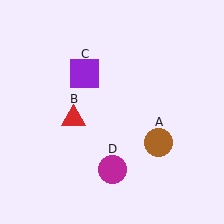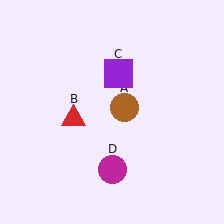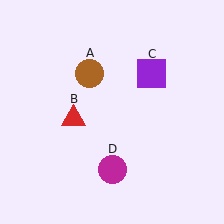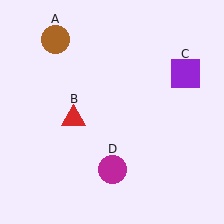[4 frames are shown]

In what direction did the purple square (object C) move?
The purple square (object C) moved right.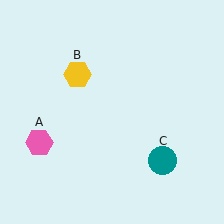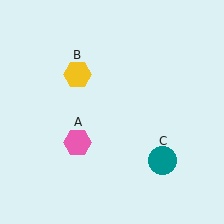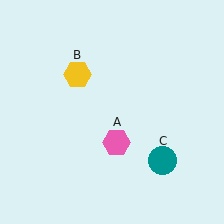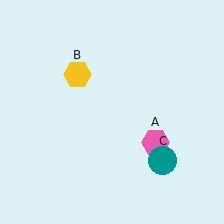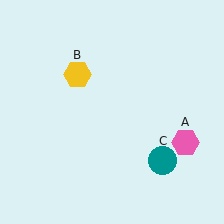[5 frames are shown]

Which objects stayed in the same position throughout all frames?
Yellow hexagon (object B) and teal circle (object C) remained stationary.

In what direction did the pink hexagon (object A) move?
The pink hexagon (object A) moved right.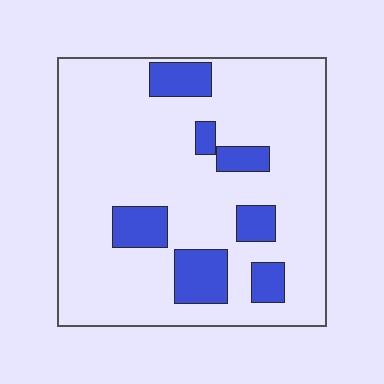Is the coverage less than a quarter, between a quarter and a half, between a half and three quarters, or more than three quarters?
Less than a quarter.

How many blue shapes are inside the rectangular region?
7.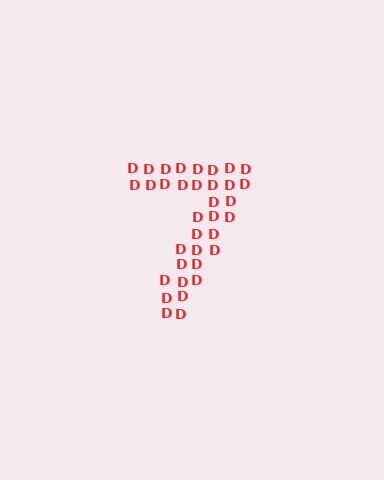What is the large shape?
The large shape is the digit 7.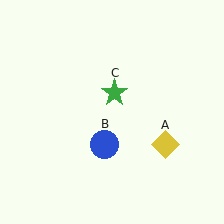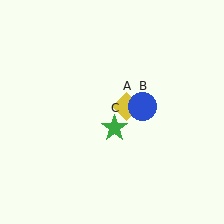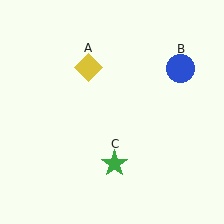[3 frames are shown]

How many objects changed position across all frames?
3 objects changed position: yellow diamond (object A), blue circle (object B), green star (object C).